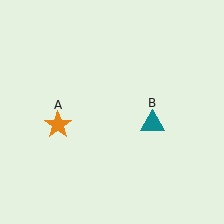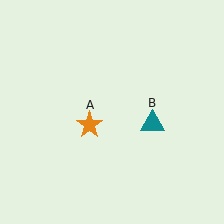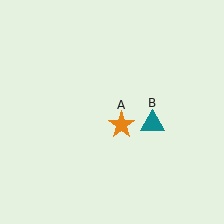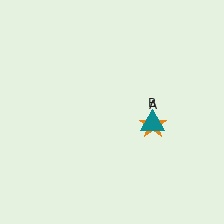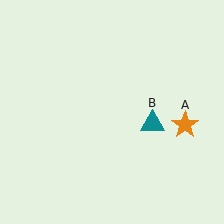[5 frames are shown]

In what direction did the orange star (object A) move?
The orange star (object A) moved right.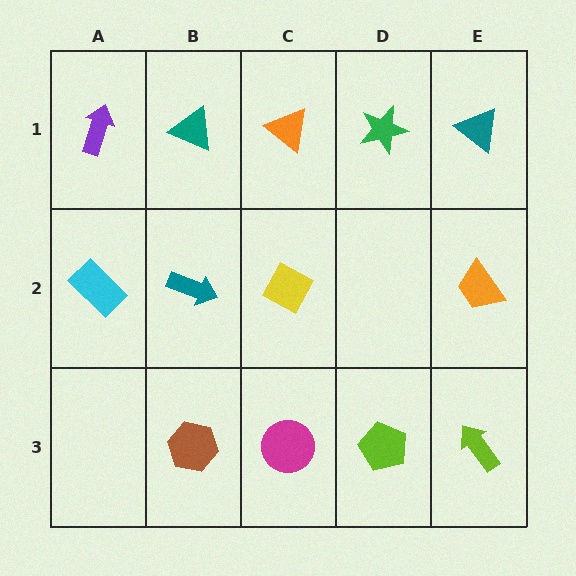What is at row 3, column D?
A lime pentagon.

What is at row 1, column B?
A teal triangle.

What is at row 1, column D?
A green star.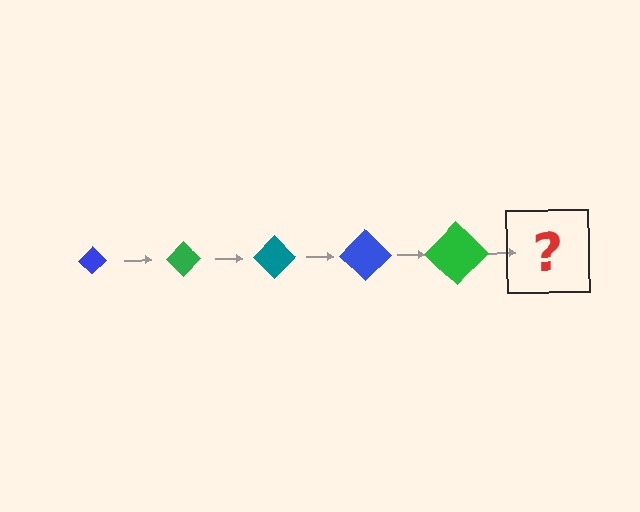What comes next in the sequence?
The next element should be a teal diamond, larger than the previous one.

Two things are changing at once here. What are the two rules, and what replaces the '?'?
The two rules are that the diamond grows larger each step and the color cycles through blue, green, and teal. The '?' should be a teal diamond, larger than the previous one.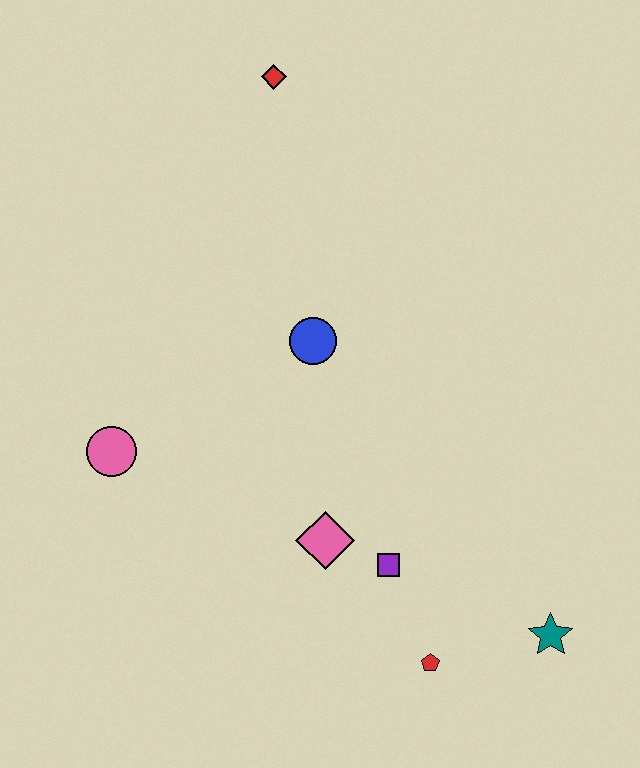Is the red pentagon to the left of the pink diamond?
No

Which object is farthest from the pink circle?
The teal star is farthest from the pink circle.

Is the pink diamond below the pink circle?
Yes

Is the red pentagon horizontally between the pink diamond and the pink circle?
No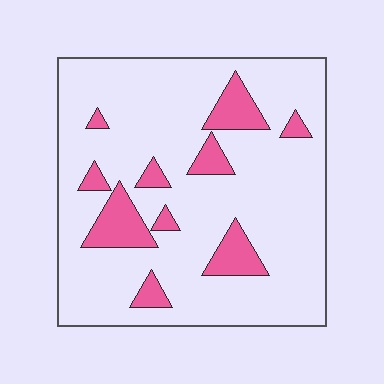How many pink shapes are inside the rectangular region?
10.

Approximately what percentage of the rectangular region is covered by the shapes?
Approximately 15%.